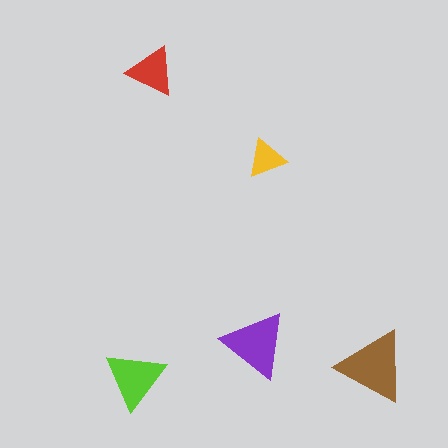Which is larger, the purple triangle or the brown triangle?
The brown one.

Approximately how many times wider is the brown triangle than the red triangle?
About 1.5 times wider.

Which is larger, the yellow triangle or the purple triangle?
The purple one.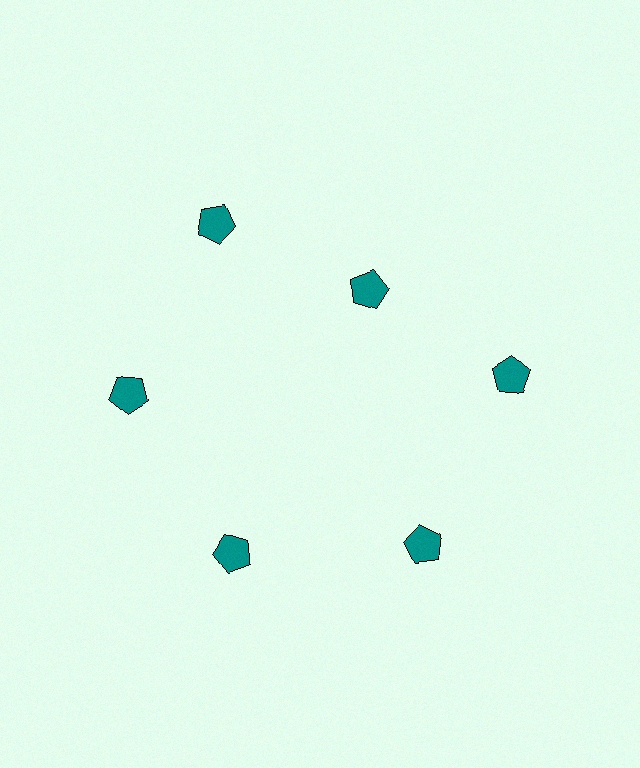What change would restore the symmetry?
The symmetry would be restored by moving it outward, back onto the ring so that all 6 pentagons sit at equal angles and equal distance from the center.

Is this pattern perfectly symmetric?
No. The 6 teal pentagons are arranged in a ring, but one element near the 1 o'clock position is pulled inward toward the center, breaking the 6-fold rotational symmetry.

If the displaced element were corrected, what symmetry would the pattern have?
It would have 6-fold rotational symmetry — the pattern would map onto itself every 60 degrees.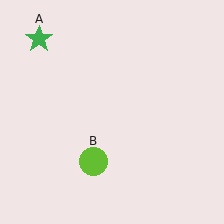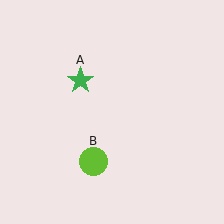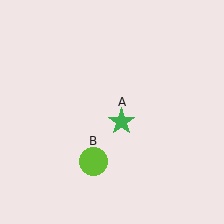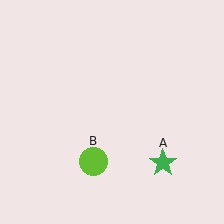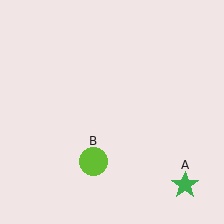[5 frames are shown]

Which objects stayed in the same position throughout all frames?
Lime circle (object B) remained stationary.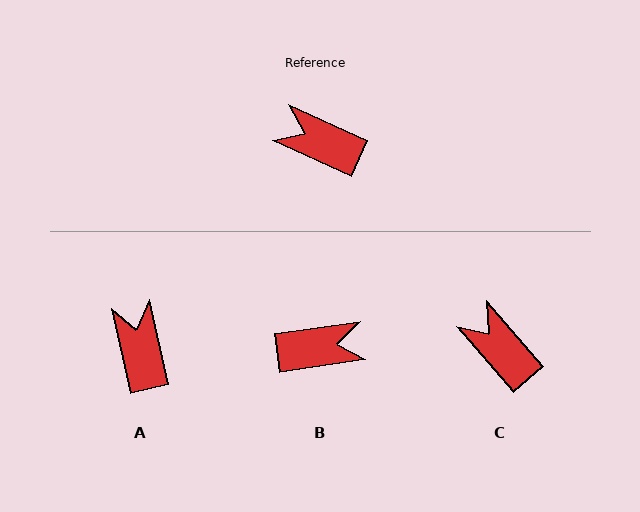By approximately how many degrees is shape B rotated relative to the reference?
Approximately 148 degrees clockwise.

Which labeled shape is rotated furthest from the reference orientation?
B, about 148 degrees away.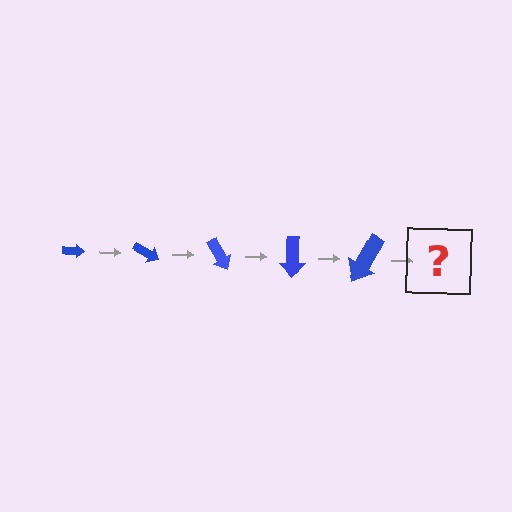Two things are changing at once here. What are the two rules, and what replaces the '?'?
The two rules are that the arrow grows larger each step and it rotates 30 degrees each step. The '?' should be an arrow, larger than the previous one and rotated 150 degrees from the start.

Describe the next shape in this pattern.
It should be an arrow, larger than the previous one and rotated 150 degrees from the start.